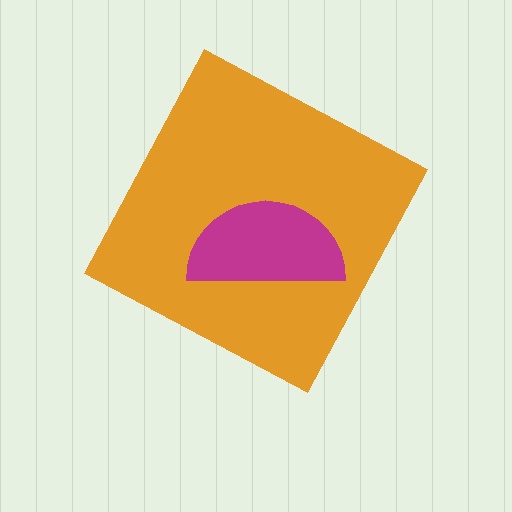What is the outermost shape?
The orange diamond.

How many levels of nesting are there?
2.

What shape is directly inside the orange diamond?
The magenta semicircle.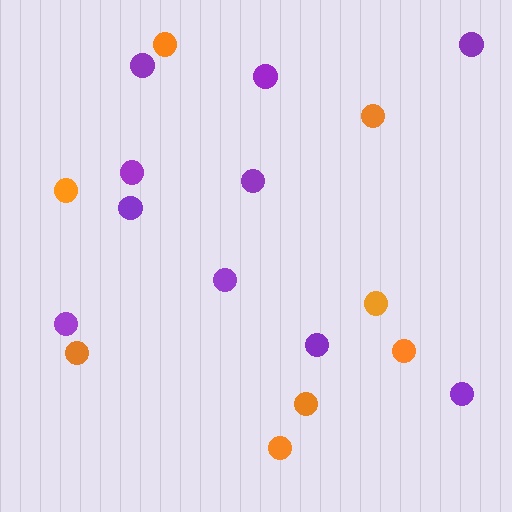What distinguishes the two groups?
There are 2 groups: one group of purple circles (10) and one group of orange circles (8).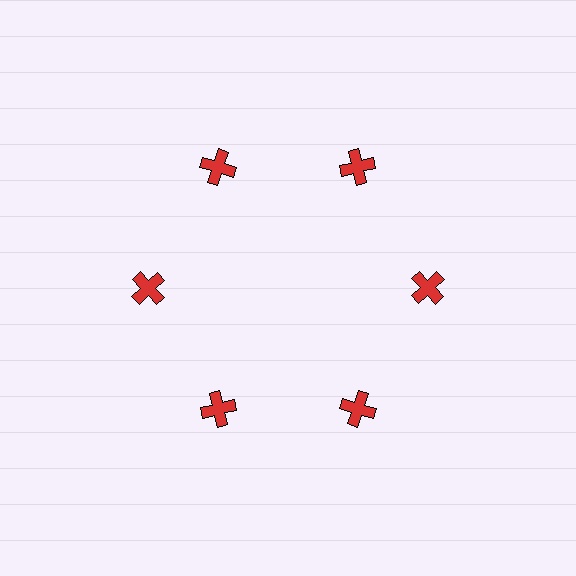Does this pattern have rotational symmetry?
Yes, this pattern has 6-fold rotational symmetry. It looks the same after rotating 60 degrees around the center.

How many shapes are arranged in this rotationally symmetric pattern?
There are 6 shapes, arranged in 6 groups of 1.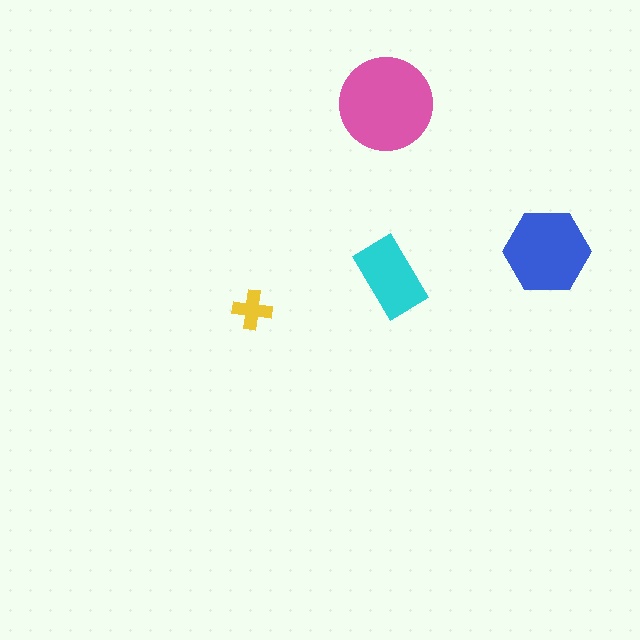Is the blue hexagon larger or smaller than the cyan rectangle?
Larger.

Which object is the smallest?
The yellow cross.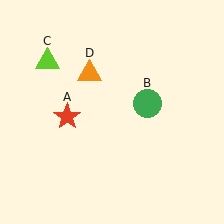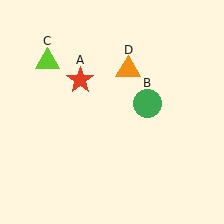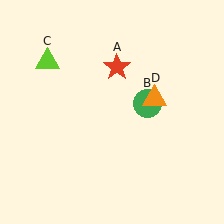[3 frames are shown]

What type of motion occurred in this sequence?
The red star (object A), orange triangle (object D) rotated clockwise around the center of the scene.